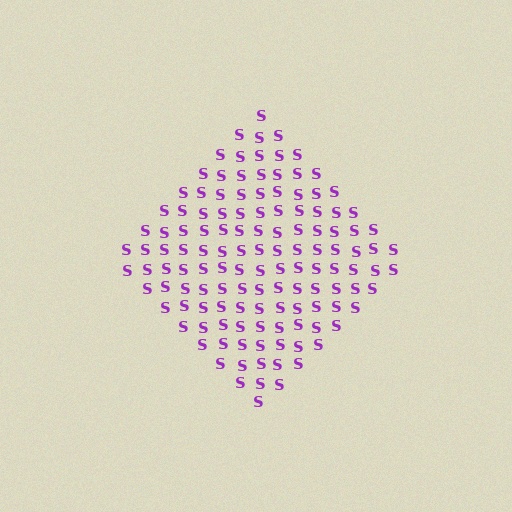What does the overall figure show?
The overall figure shows a diamond.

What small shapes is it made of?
It is made of small letter S's.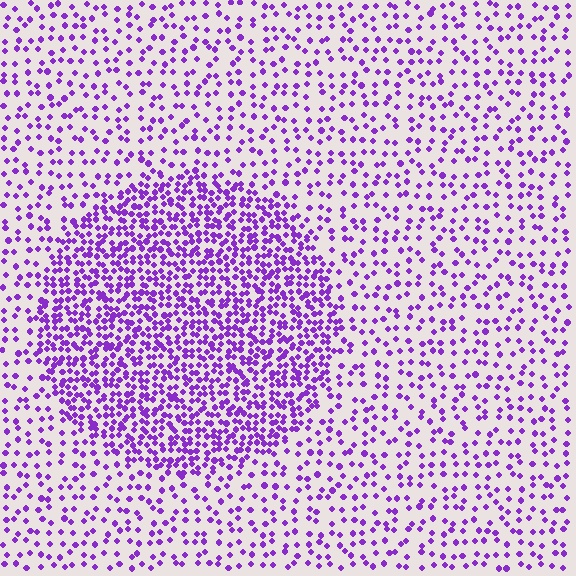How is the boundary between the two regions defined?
The boundary is defined by a change in element density (approximately 2.4x ratio). All elements are the same color, size, and shape.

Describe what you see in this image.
The image contains small purple elements arranged at two different densities. A circle-shaped region is visible where the elements are more densely packed than the surrounding area.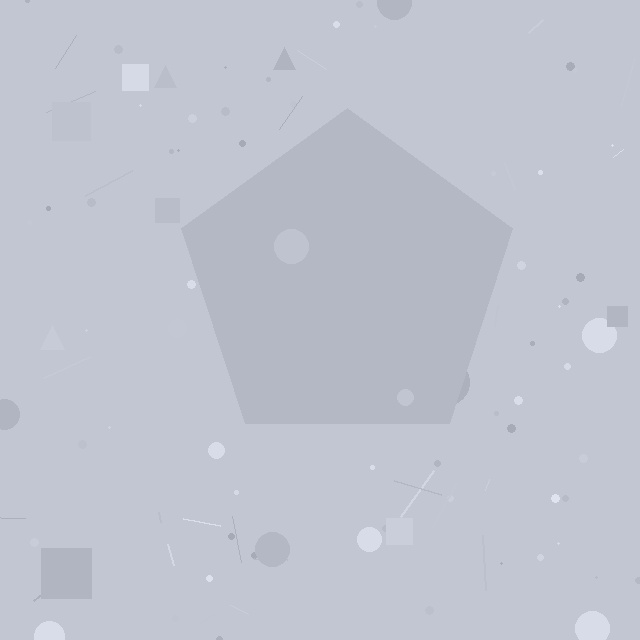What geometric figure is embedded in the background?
A pentagon is embedded in the background.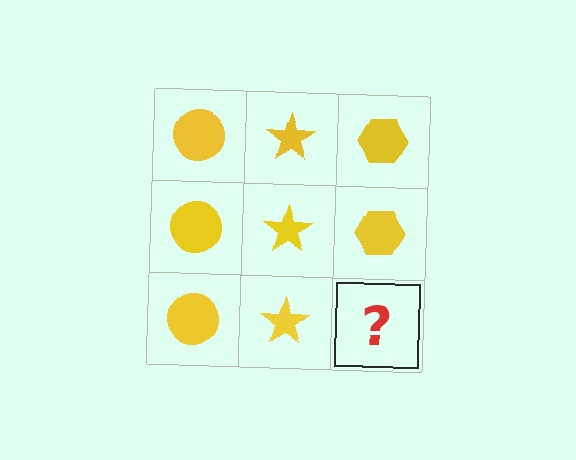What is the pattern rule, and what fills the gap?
The rule is that each column has a consistent shape. The gap should be filled with a yellow hexagon.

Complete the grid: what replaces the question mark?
The question mark should be replaced with a yellow hexagon.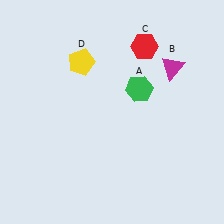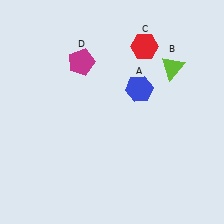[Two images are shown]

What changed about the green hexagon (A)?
In Image 1, A is green. In Image 2, it changed to blue.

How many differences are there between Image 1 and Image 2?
There are 3 differences between the two images.